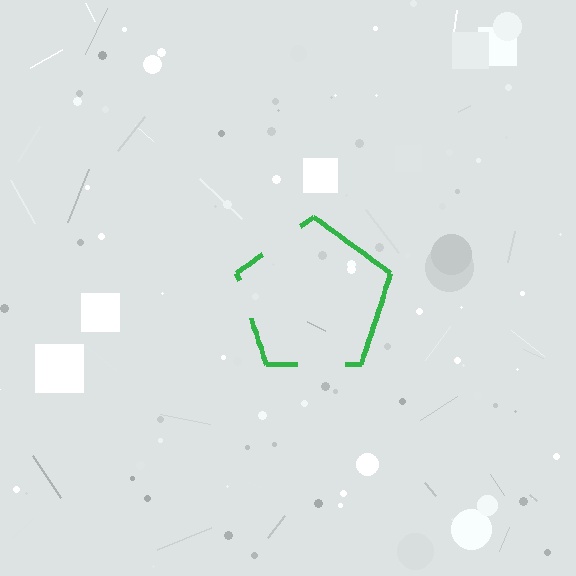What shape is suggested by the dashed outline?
The dashed outline suggests a pentagon.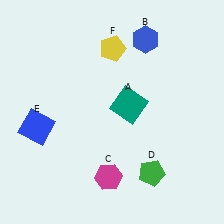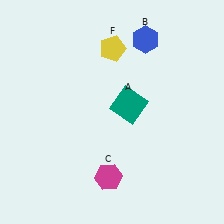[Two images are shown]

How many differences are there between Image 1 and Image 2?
There are 2 differences between the two images.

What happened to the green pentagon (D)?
The green pentagon (D) was removed in Image 2. It was in the bottom-right area of Image 1.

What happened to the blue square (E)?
The blue square (E) was removed in Image 2. It was in the bottom-left area of Image 1.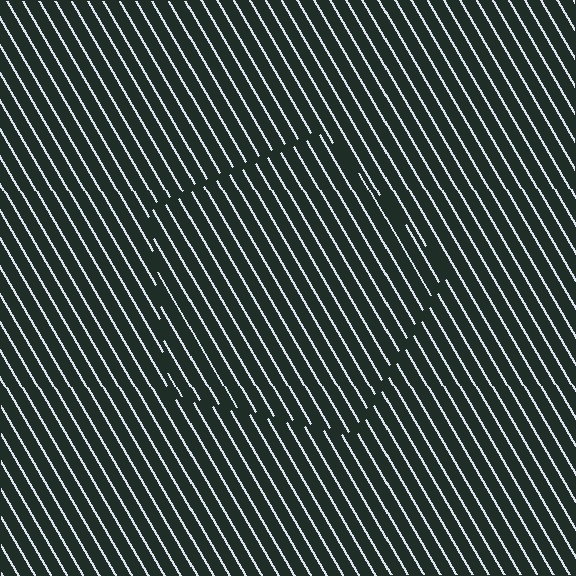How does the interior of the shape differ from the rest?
The interior of the shape contains the same grating, shifted by half a period — the contour is defined by the phase discontinuity where line-ends from the inner and outer gratings abut.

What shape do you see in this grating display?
An illusory pentagon. The interior of the shape contains the same grating, shifted by half a period — the contour is defined by the phase discontinuity where line-ends from the inner and outer gratings abut.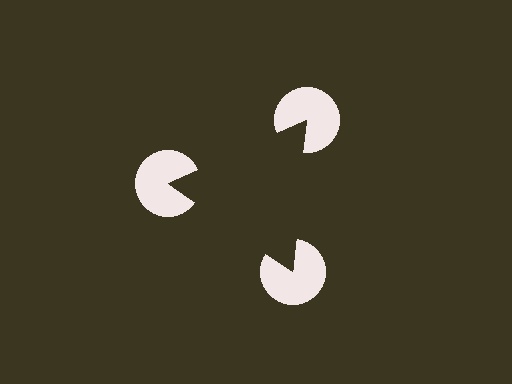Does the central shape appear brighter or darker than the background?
It typically appears slightly darker than the background, even though no actual brightness change is drawn.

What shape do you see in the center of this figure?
An illusory triangle — its edges are inferred from the aligned wedge cuts in the pac-man discs, not physically drawn.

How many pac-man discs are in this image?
There are 3 — one at each vertex of the illusory triangle.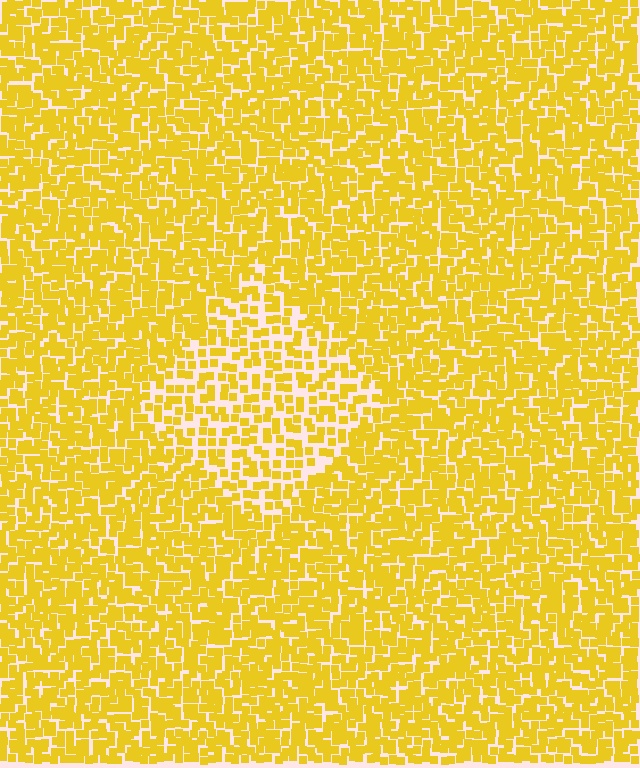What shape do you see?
I see a diamond.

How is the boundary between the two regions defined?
The boundary is defined by a change in element density (approximately 1.7x ratio). All elements are the same color, size, and shape.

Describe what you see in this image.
The image contains small yellow elements arranged at two different densities. A diamond-shaped region is visible where the elements are less densely packed than the surrounding area.